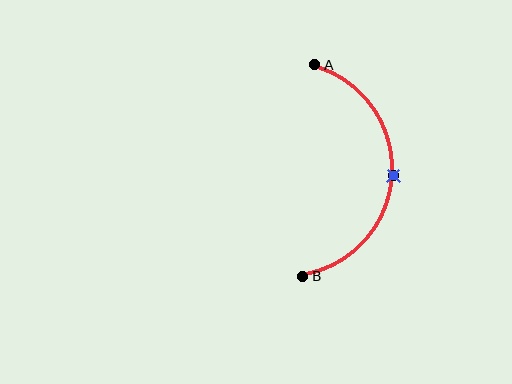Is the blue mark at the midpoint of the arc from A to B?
Yes. The blue mark lies on the arc at equal arc-length from both A and B — it is the arc midpoint.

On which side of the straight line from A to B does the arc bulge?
The arc bulges to the right of the straight line connecting A and B.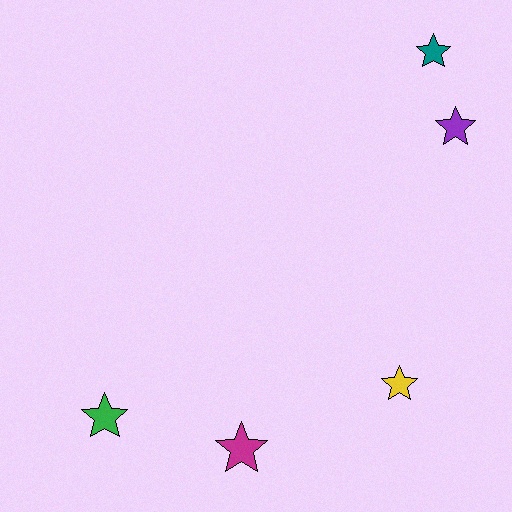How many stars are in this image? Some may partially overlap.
There are 5 stars.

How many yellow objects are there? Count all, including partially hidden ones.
There is 1 yellow object.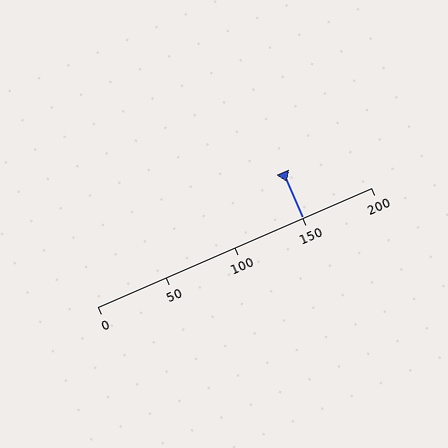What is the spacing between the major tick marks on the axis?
The major ticks are spaced 50 apart.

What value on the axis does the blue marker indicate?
The marker indicates approximately 150.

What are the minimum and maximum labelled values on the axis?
The axis runs from 0 to 200.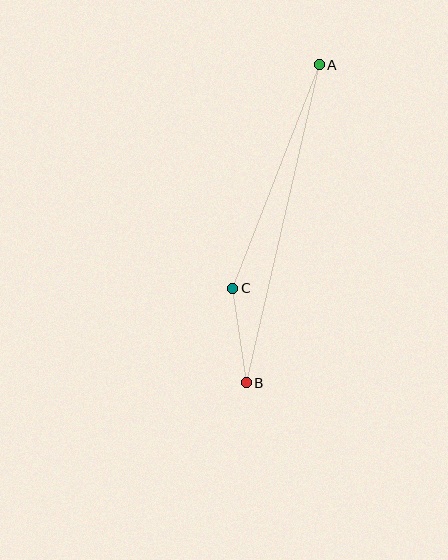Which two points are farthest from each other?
Points A and B are farthest from each other.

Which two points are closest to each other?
Points B and C are closest to each other.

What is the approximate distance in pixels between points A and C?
The distance between A and C is approximately 240 pixels.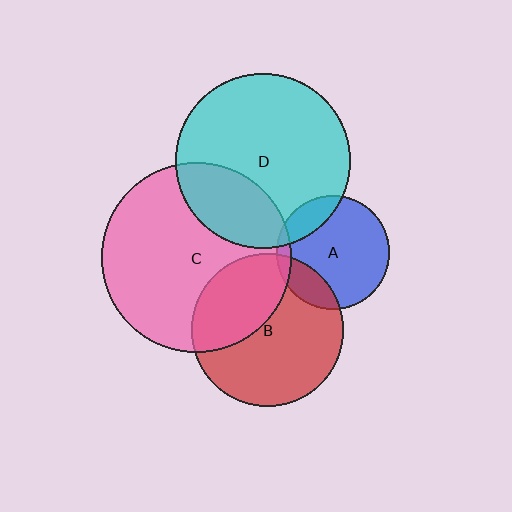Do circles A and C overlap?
Yes.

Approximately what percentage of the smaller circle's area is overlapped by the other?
Approximately 5%.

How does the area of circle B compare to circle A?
Approximately 1.8 times.